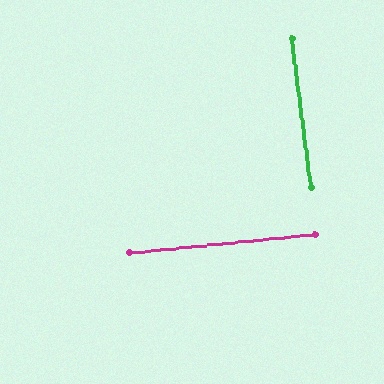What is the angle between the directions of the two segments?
Approximately 88 degrees.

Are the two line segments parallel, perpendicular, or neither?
Perpendicular — they meet at approximately 88°.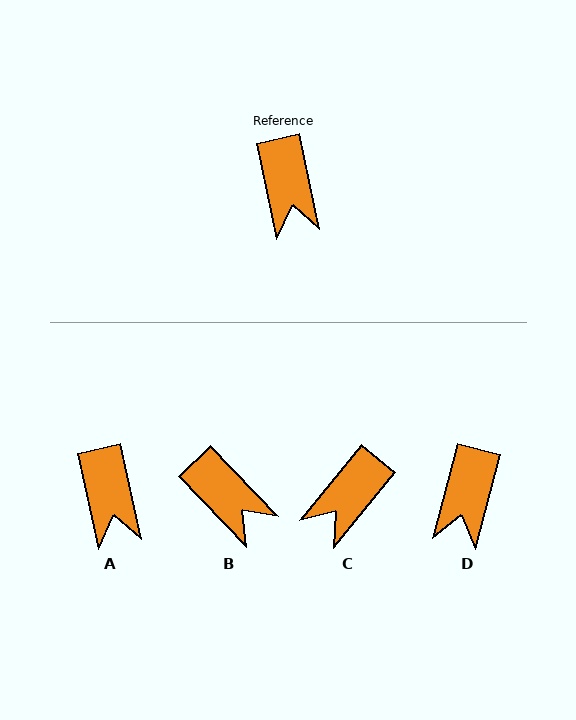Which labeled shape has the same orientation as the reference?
A.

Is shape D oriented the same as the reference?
No, it is off by about 27 degrees.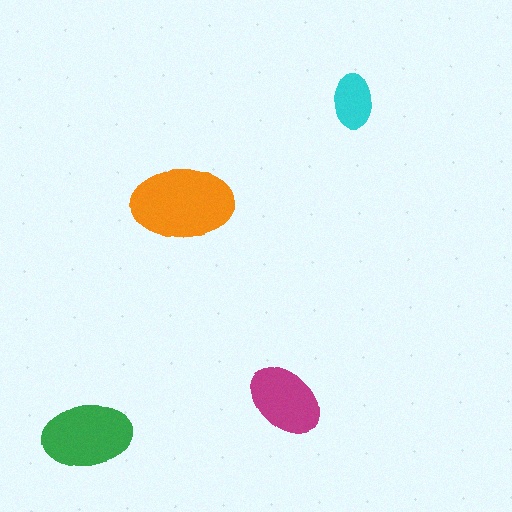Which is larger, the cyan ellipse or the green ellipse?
The green one.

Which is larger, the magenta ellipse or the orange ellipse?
The orange one.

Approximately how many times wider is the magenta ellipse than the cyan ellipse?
About 1.5 times wider.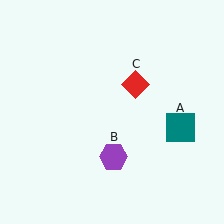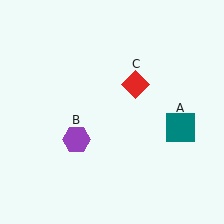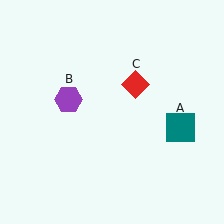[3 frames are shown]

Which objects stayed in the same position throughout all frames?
Teal square (object A) and red diamond (object C) remained stationary.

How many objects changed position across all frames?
1 object changed position: purple hexagon (object B).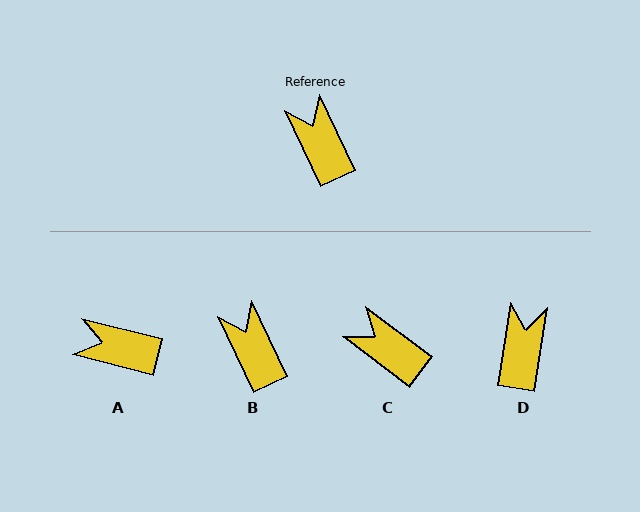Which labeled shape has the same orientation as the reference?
B.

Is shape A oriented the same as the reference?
No, it is off by about 51 degrees.